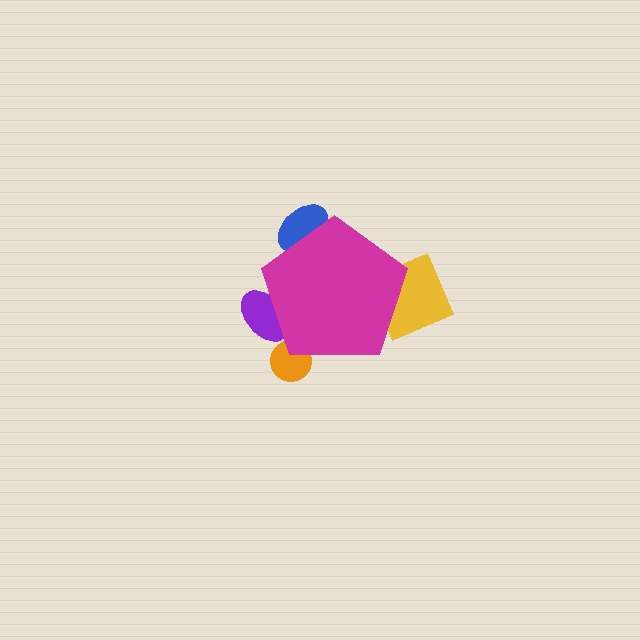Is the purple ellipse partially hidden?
Yes, the purple ellipse is partially hidden behind the magenta pentagon.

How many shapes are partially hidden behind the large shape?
4 shapes are partially hidden.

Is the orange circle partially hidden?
Yes, the orange circle is partially hidden behind the magenta pentagon.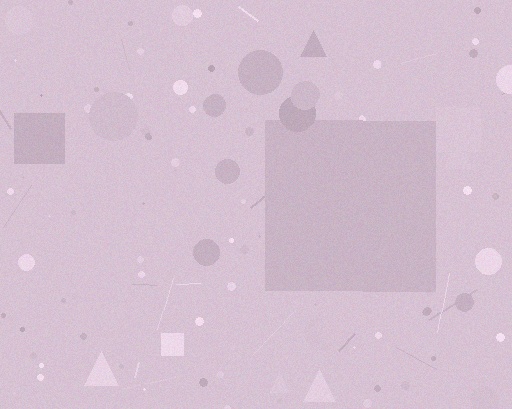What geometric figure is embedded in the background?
A square is embedded in the background.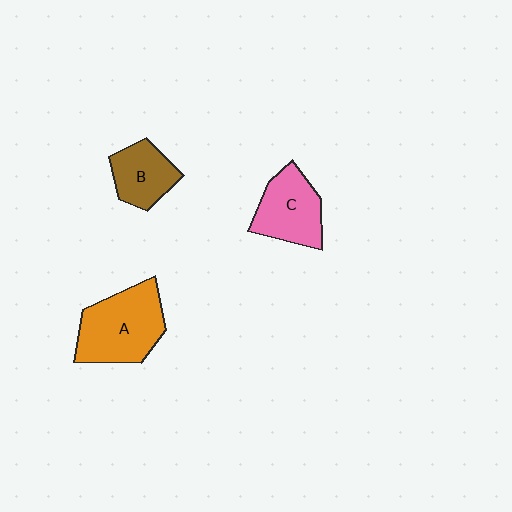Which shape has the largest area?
Shape A (orange).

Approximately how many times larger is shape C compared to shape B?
Approximately 1.3 times.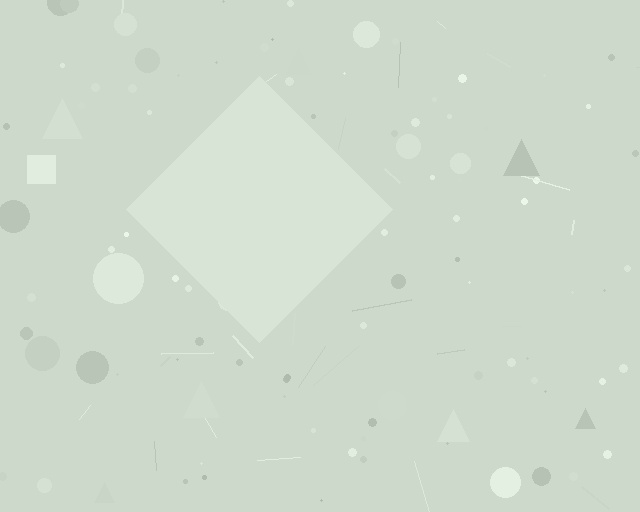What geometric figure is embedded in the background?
A diamond is embedded in the background.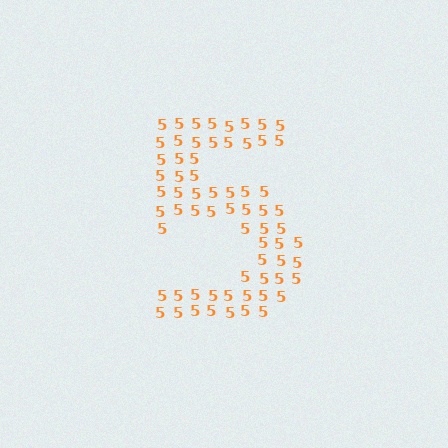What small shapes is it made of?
It is made of small digit 5's.